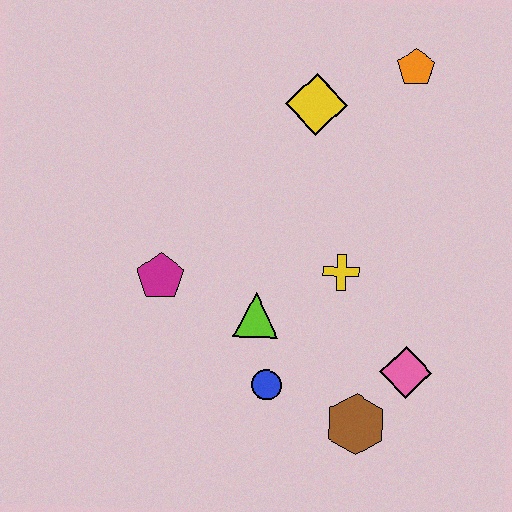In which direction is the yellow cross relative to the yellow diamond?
The yellow cross is below the yellow diamond.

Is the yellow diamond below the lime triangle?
No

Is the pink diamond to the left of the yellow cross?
No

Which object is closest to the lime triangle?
The blue circle is closest to the lime triangle.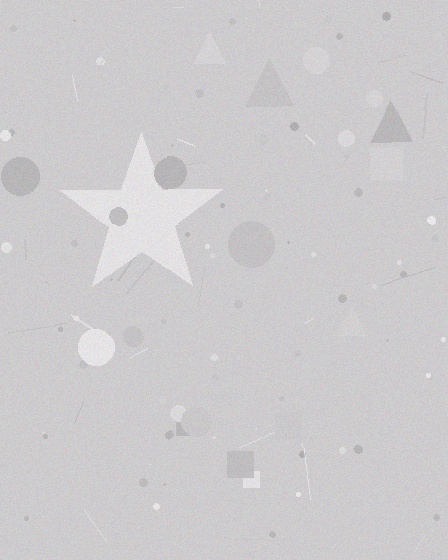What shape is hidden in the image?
A star is hidden in the image.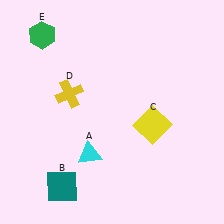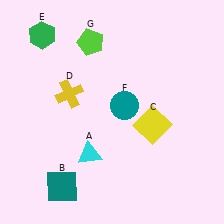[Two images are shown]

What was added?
A teal circle (F), a lime pentagon (G) were added in Image 2.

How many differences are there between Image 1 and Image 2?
There are 2 differences between the two images.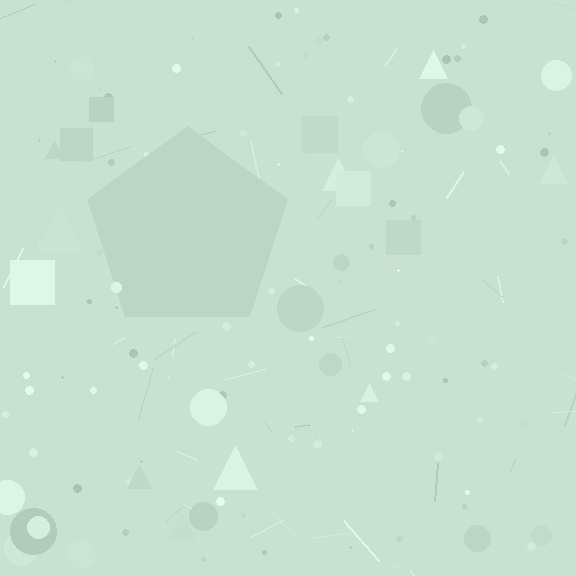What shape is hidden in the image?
A pentagon is hidden in the image.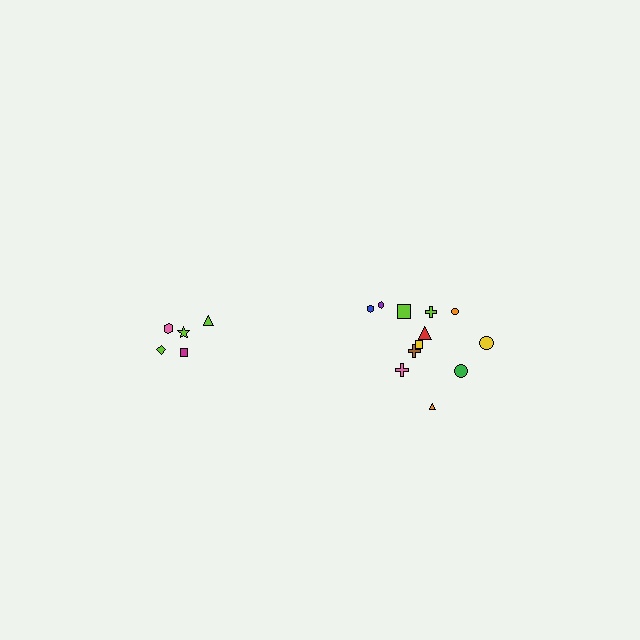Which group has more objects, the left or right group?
The right group.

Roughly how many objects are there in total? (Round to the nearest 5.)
Roughly 15 objects in total.